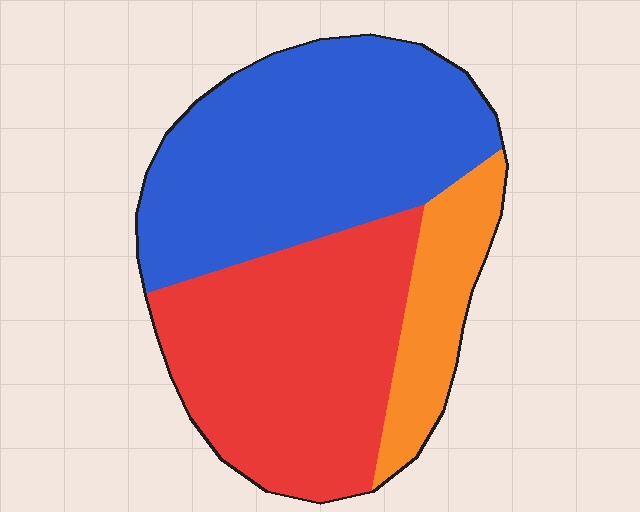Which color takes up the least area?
Orange, at roughly 15%.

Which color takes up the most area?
Blue, at roughly 45%.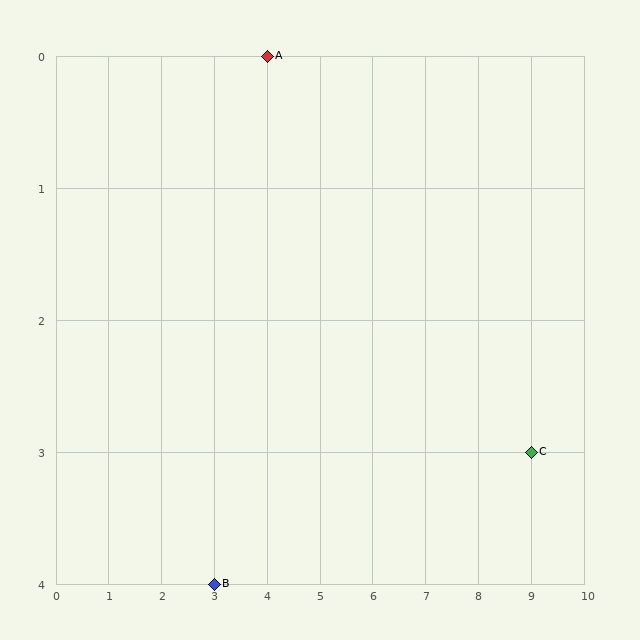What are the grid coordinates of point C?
Point C is at grid coordinates (9, 3).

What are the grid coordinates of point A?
Point A is at grid coordinates (4, 0).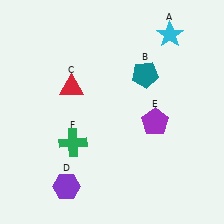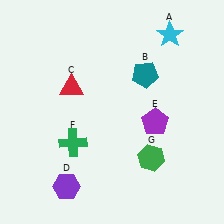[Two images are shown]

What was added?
A green hexagon (G) was added in Image 2.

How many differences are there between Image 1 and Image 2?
There is 1 difference between the two images.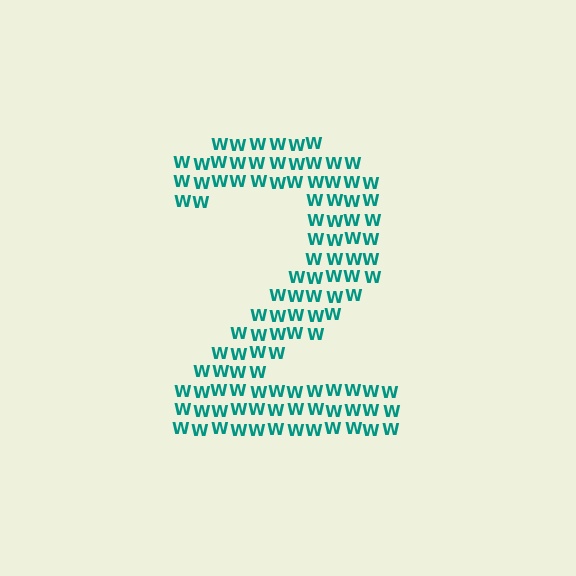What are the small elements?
The small elements are letter W's.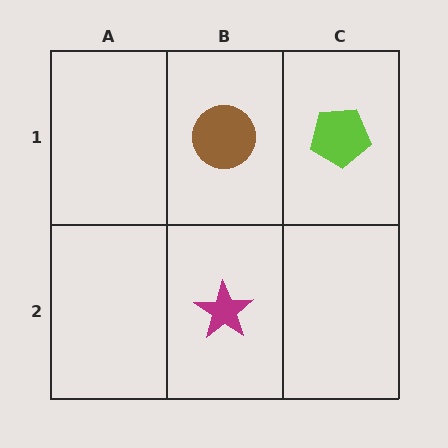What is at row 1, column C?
A lime pentagon.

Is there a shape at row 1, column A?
No, that cell is empty.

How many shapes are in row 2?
1 shape.